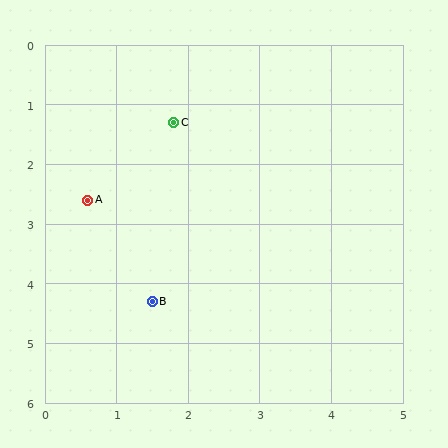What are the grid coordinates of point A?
Point A is at approximately (0.6, 2.6).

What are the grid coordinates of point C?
Point C is at approximately (1.8, 1.3).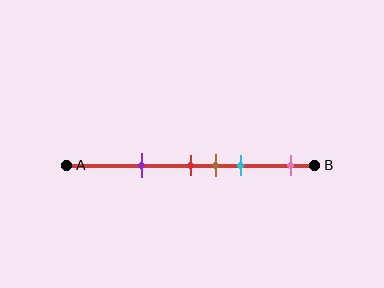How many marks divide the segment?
There are 5 marks dividing the segment.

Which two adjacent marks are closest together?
The red and brown marks are the closest adjacent pair.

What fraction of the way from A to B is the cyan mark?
The cyan mark is approximately 70% (0.7) of the way from A to B.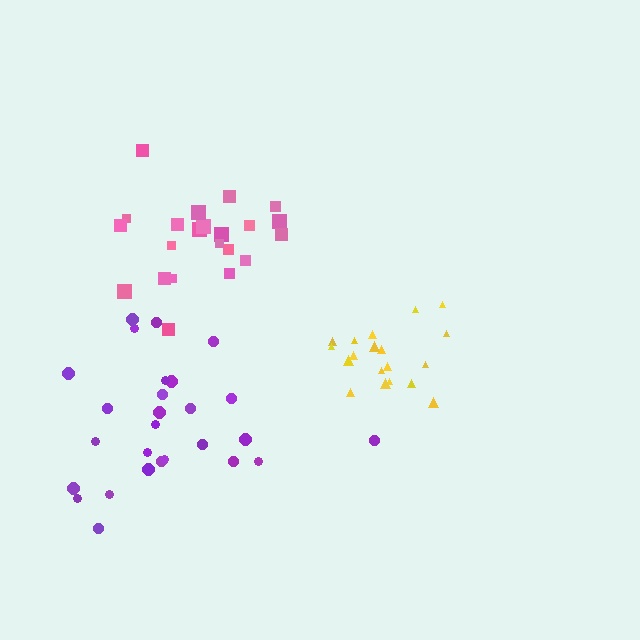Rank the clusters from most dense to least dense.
yellow, pink, purple.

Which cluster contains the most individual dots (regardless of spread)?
Purple (27).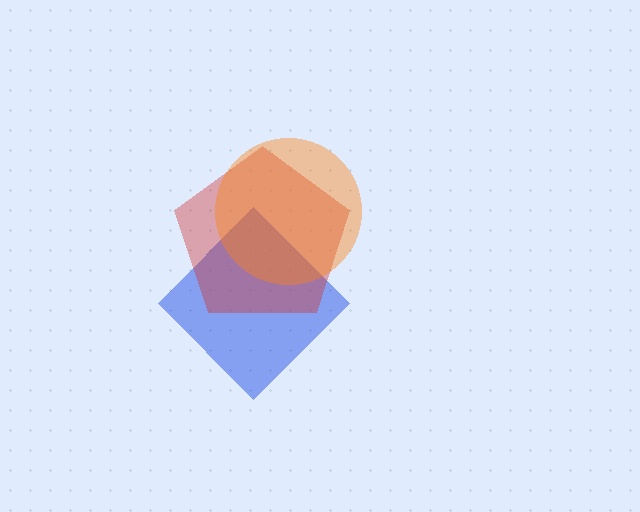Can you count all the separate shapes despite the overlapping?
Yes, there are 3 separate shapes.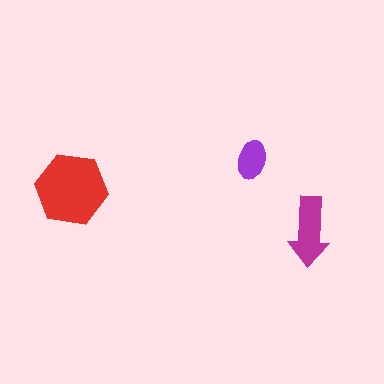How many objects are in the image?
There are 3 objects in the image.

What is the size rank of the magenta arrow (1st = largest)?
2nd.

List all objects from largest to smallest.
The red hexagon, the magenta arrow, the purple ellipse.